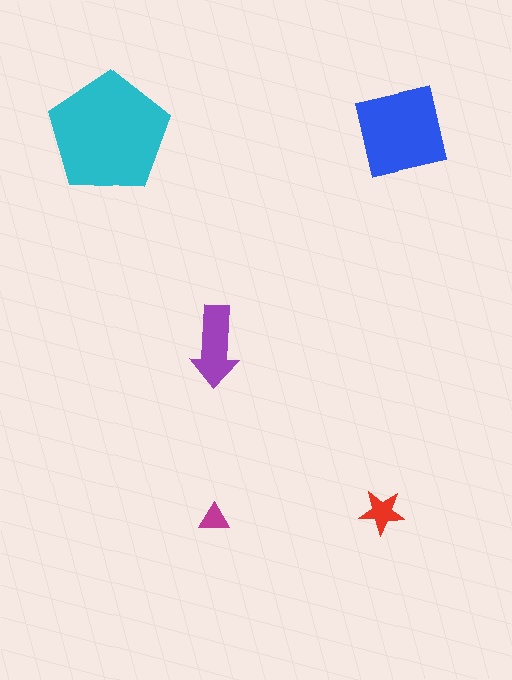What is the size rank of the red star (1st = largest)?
4th.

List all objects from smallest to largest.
The magenta triangle, the red star, the purple arrow, the blue square, the cyan pentagon.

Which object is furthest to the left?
The cyan pentagon is leftmost.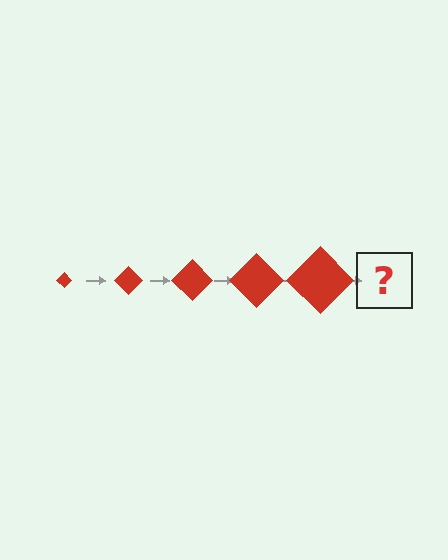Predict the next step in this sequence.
The next step is a red diamond, larger than the previous one.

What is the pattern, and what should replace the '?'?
The pattern is that the diamond gets progressively larger each step. The '?' should be a red diamond, larger than the previous one.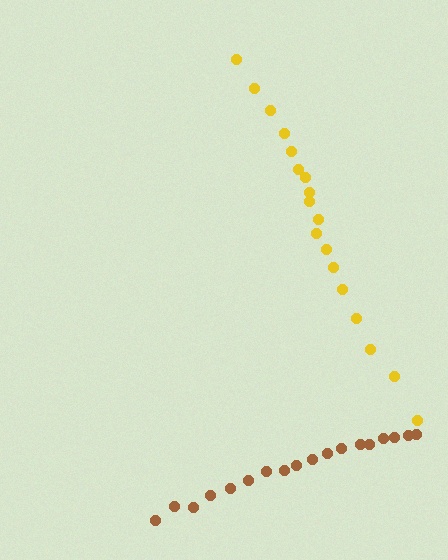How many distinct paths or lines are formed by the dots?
There are 2 distinct paths.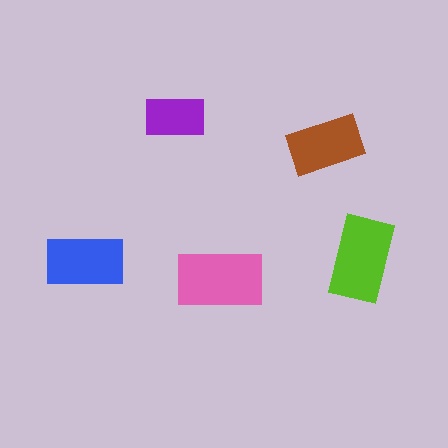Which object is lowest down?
The pink rectangle is bottommost.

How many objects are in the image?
There are 5 objects in the image.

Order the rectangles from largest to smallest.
the pink one, the lime one, the blue one, the brown one, the purple one.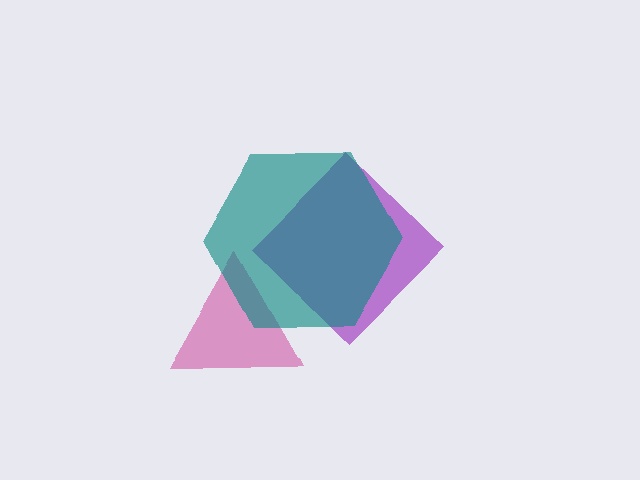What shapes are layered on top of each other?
The layered shapes are: a magenta triangle, a purple diamond, a teal hexagon.